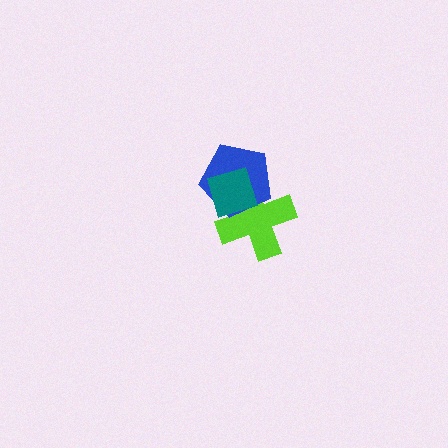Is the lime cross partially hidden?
Yes, it is partially covered by another shape.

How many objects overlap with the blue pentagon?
2 objects overlap with the blue pentagon.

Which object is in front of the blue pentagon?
The teal diamond is in front of the blue pentagon.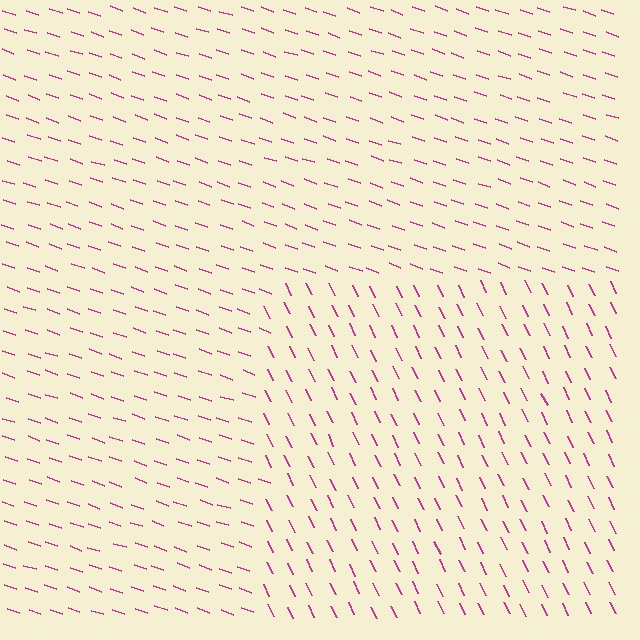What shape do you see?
I see a rectangle.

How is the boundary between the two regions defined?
The boundary is defined purely by a change in line orientation (approximately 45 degrees difference). All lines are the same color and thickness.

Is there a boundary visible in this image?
Yes, there is a texture boundary formed by a change in line orientation.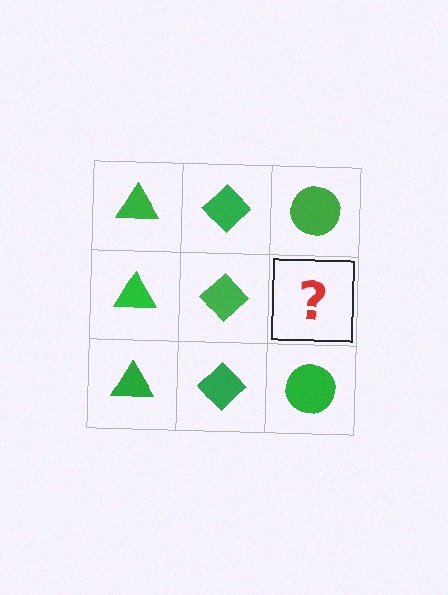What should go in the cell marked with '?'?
The missing cell should contain a green circle.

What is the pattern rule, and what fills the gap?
The rule is that each column has a consistent shape. The gap should be filled with a green circle.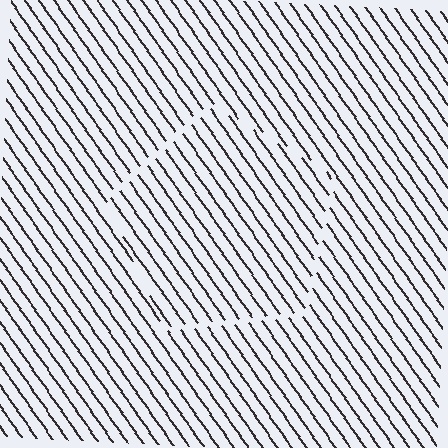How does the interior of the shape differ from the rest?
The interior of the shape contains the same grating, shifted by half a period — the contour is defined by the phase discontinuity where line-ends from the inner and outer gratings abut.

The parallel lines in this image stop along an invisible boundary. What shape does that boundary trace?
An illusory pentagon. The interior of the shape contains the same grating, shifted by half a period — the contour is defined by the phase discontinuity where line-ends from the inner and outer gratings abut.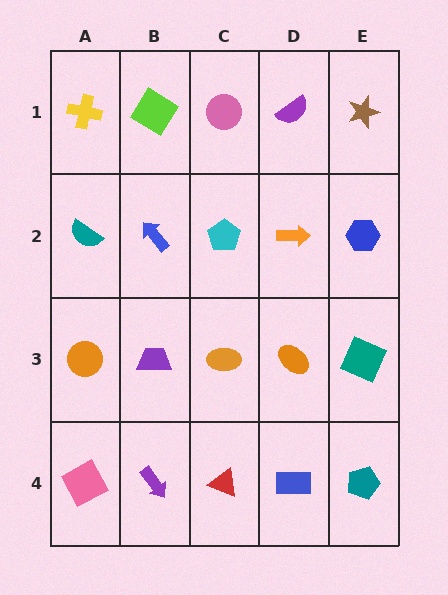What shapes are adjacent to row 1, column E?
A blue hexagon (row 2, column E), a purple semicircle (row 1, column D).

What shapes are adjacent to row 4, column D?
An orange ellipse (row 3, column D), a red triangle (row 4, column C), a teal pentagon (row 4, column E).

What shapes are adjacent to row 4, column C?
An orange ellipse (row 3, column C), a purple arrow (row 4, column B), a blue rectangle (row 4, column D).